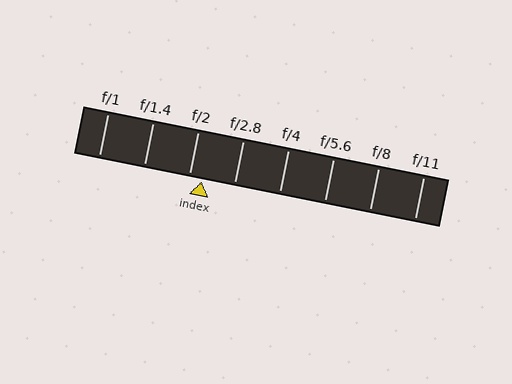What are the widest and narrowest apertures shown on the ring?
The widest aperture shown is f/1 and the narrowest is f/11.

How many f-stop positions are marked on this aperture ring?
There are 8 f-stop positions marked.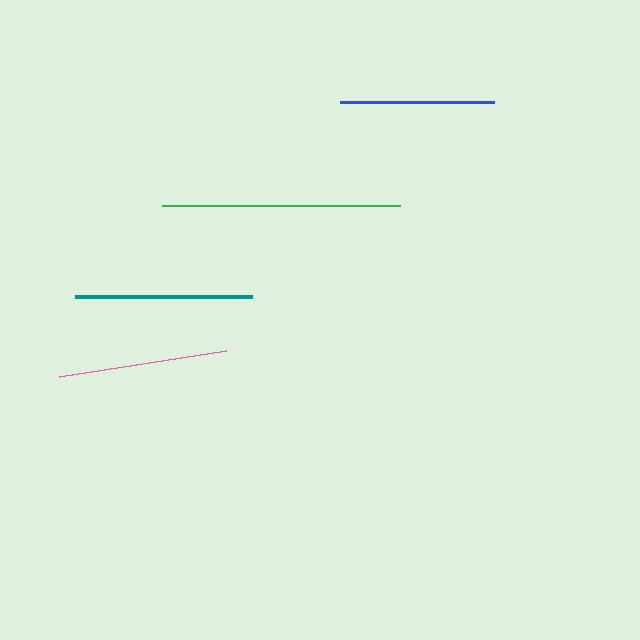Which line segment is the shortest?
The blue line is the shortest at approximately 154 pixels.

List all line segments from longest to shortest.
From longest to shortest: green, teal, pink, blue.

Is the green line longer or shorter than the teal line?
The green line is longer than the teal line.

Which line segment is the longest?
The green line is the longest at approximately 237 pixels.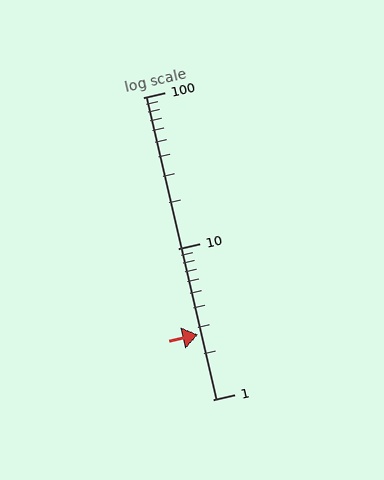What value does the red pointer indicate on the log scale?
The pointer indicates approximately 2.7.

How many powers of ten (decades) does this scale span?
The scale spans 2 decades, from 1 to 100.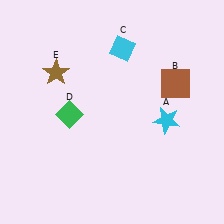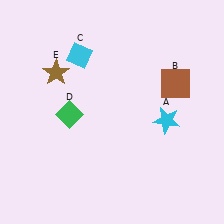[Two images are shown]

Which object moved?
The cyan diamond (C) moved left.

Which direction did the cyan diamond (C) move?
The cyan diamond (C) moved left.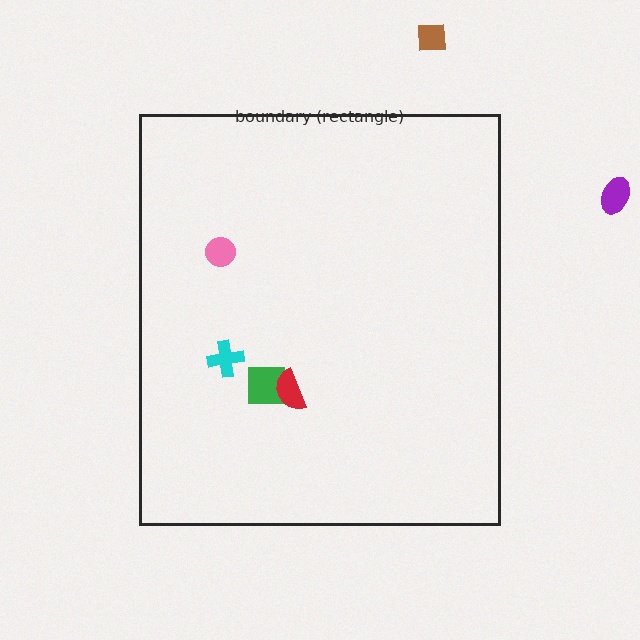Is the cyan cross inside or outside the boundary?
Inside.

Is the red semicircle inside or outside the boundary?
Inside.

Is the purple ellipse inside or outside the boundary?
Outside.